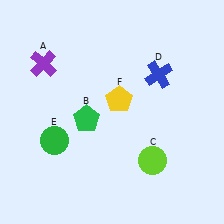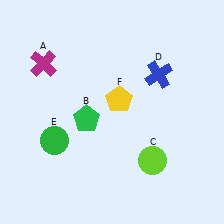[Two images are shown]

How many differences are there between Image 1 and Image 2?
There is 1 difference between the two images.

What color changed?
The cross (A) changed from purple in Image 1 to magenta in Image 2.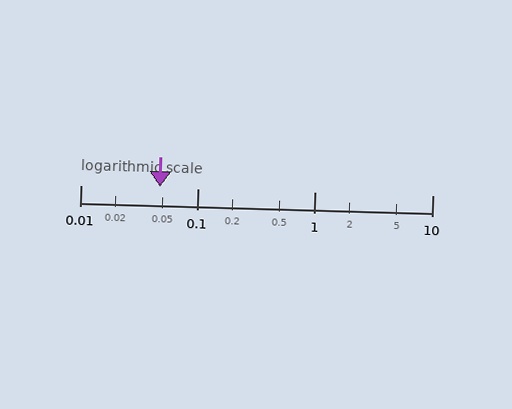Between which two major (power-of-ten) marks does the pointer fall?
The pointer is between 0.01 and 0.1.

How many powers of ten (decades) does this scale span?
The scale spans 3 decades, from 0.01 to 10.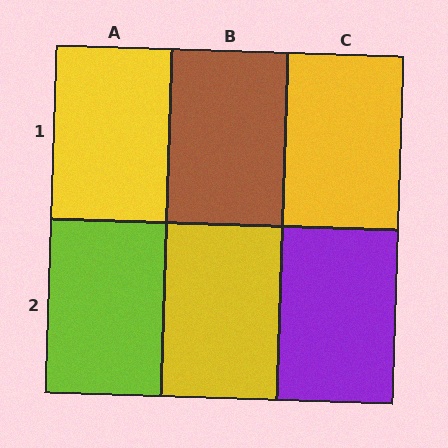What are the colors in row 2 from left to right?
Lime, yellow, purple.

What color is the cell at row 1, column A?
Yellow.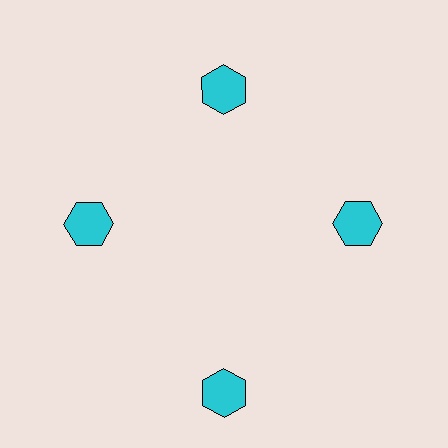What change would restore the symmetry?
The symmetry would be restored by moving it inward, back onto the ring so that all 4 hexagons sit at equal angles and equal distance from the center.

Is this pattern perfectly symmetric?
No. The 4 cyan hexagons are arranged in a ring, but one element near the 6 o'clock position is pushed outward from the center, breaking the 4-fold rotational symmetry.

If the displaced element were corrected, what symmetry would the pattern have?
It would have 4-fold rotational symmetry — the pattern would map onto itself every 90 degrees.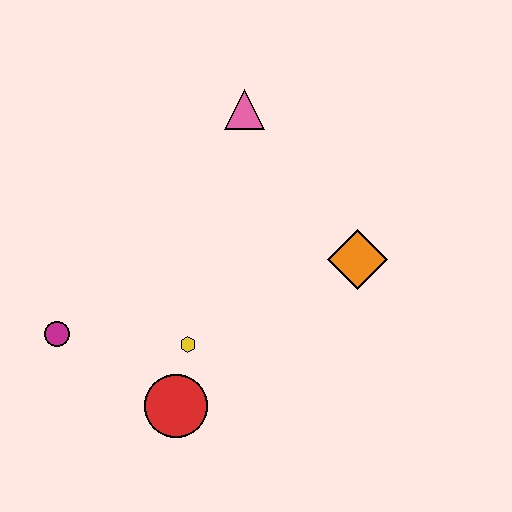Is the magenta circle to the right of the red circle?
No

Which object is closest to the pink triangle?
The orange diamond is closest to the pink triangle.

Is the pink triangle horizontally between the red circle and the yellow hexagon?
No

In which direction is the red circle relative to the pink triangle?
The red circle is below the pink triangle.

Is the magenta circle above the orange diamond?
No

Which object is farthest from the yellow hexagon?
The pink triangle is farthest from the yellow hexagon.